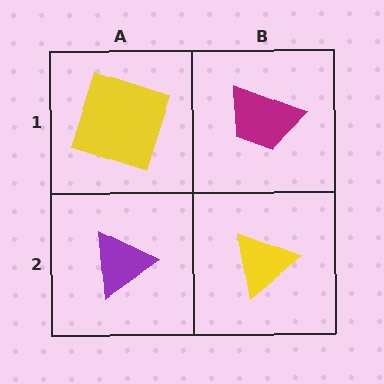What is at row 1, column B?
A magenta trapezoid.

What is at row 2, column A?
A purple triangle.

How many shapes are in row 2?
2 shapes.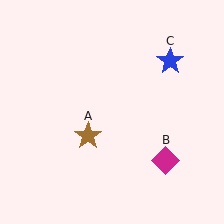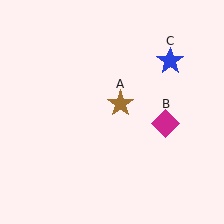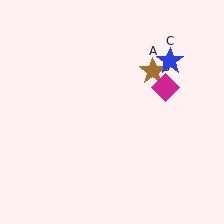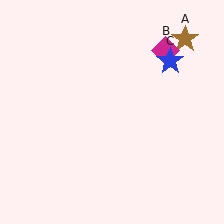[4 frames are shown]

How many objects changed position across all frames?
2 objects changed position: brown star (object A), magenta diamond (object B).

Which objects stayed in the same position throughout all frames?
Blue star (object C) remained stationary.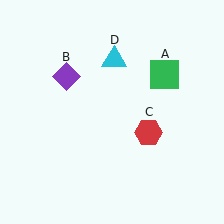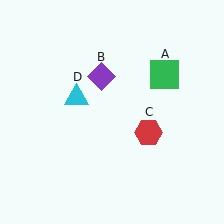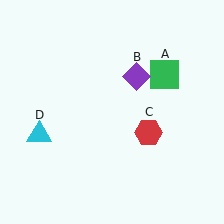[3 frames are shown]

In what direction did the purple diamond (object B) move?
The purple diamond (object B) moved right.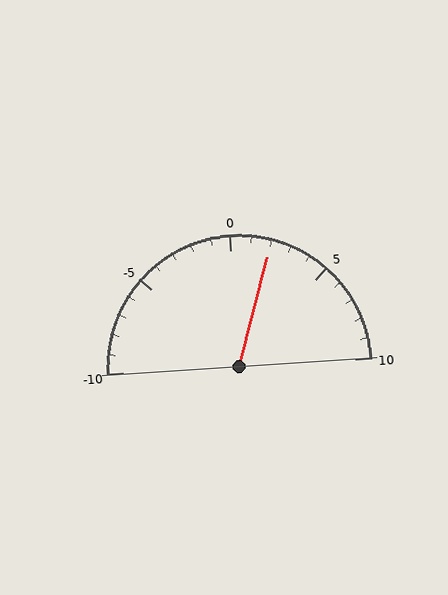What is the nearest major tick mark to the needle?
The nearest major tick mark is 0.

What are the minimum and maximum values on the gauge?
The gauge ranges from -10 to 10.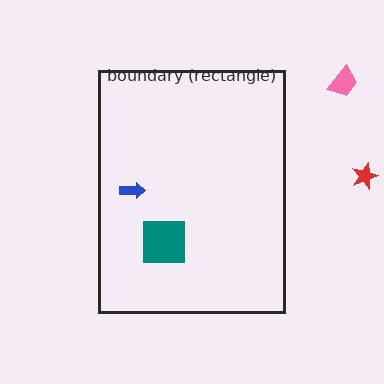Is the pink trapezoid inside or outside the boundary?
Outside.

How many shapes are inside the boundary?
2 inside, 2 outside.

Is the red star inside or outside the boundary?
Outside.